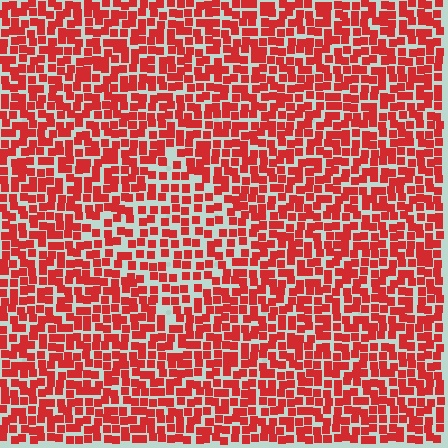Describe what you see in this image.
The image contains small red elements arranged at two different densities. A diamond-shaped region is visible where the elements are less densely packed than the surrounding area.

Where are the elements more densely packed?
The elements are more densely packed outside the diamond boundary.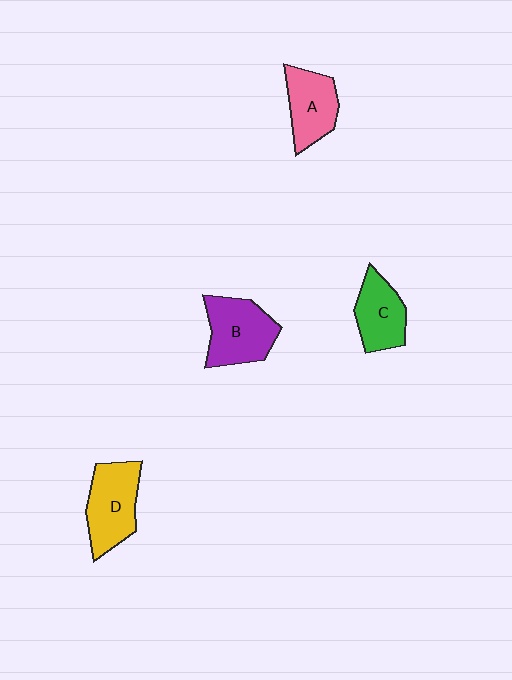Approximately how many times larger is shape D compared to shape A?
Approximately 1.2 times.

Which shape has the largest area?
Shape B (purple).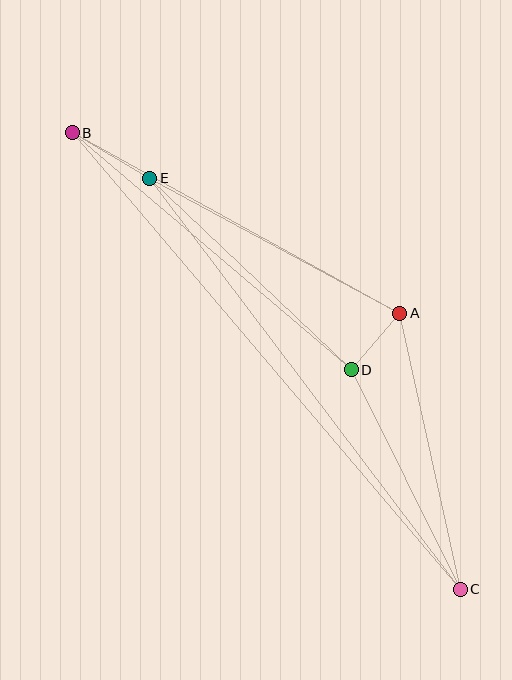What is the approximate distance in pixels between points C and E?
The distance between C and E is approximately 515 pixels.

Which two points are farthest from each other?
Points B and C are farthest from each other.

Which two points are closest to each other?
Points A and D are closest to each other.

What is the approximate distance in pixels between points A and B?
The distance between A and B is approximately 374 pixels.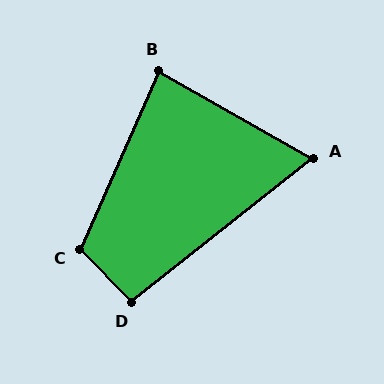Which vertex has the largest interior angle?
C, at approximately 112 degrees.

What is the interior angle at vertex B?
Approximately 84 degrees (acute).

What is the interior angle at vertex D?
Approximately 96 degrees (obtuse).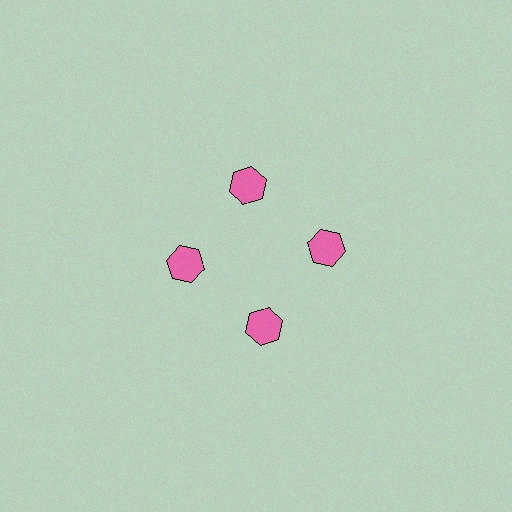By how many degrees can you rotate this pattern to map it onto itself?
The pattern maps onto itself every 90 degrees of rotation.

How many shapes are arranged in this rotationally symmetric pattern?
There are 4 shapes, arranged in 4 groups of 1.